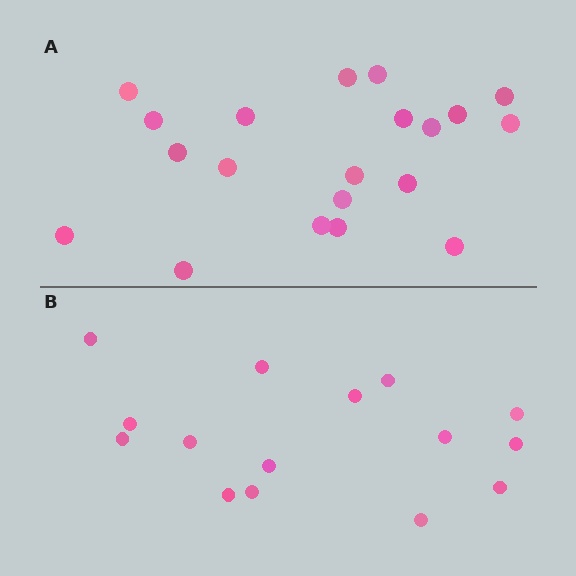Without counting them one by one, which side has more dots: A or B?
Region A (the top region) has more dots.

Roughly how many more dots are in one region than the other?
Region A has about 5 more dots than region B.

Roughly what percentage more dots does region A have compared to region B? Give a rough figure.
About 35% more.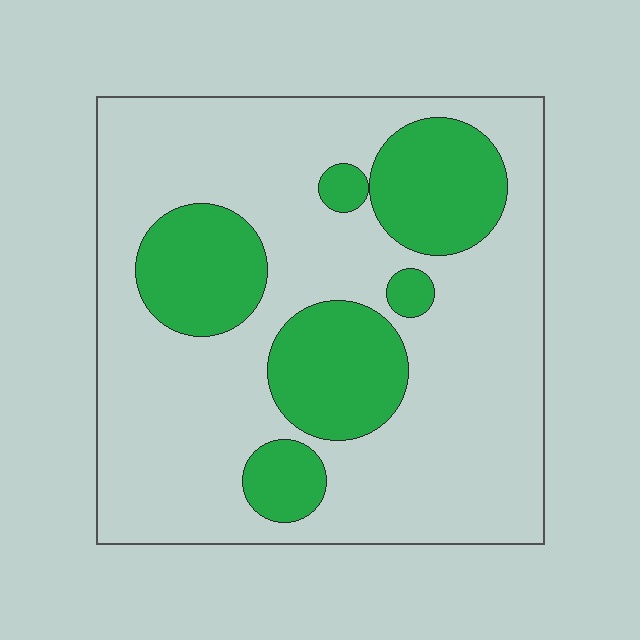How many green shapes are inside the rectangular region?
6.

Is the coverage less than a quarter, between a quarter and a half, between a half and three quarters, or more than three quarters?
Between a quarter and a half.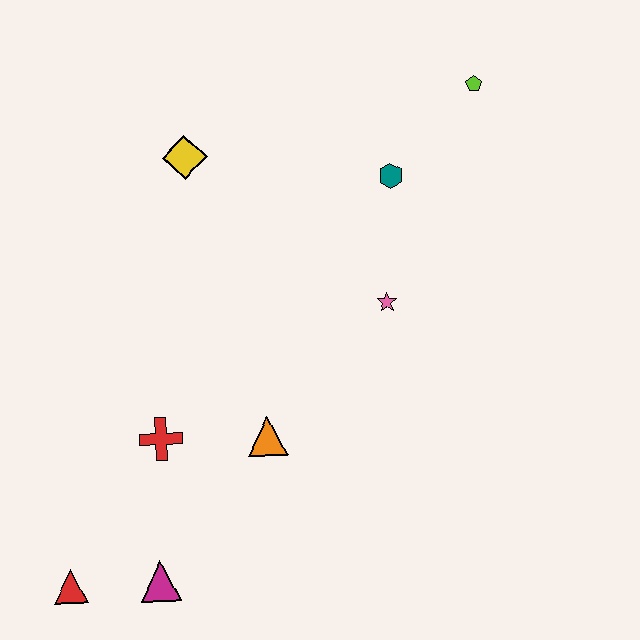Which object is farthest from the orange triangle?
The lime pentagon is farthest from the orange triangle.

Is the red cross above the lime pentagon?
No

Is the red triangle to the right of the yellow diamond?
No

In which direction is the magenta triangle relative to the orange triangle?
The magenta triangle is below the orange triangle.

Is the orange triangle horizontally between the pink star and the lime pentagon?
No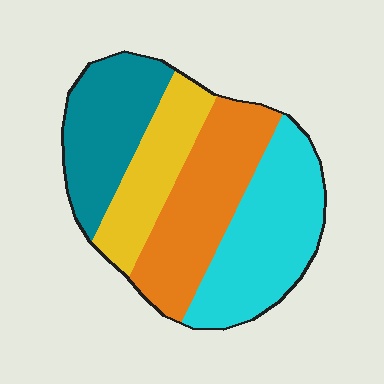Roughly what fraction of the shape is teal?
Teal takes up between a sixth and a third of the shape.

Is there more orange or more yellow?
Orange.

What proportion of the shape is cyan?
Cyan covers roughly 30% of the shape.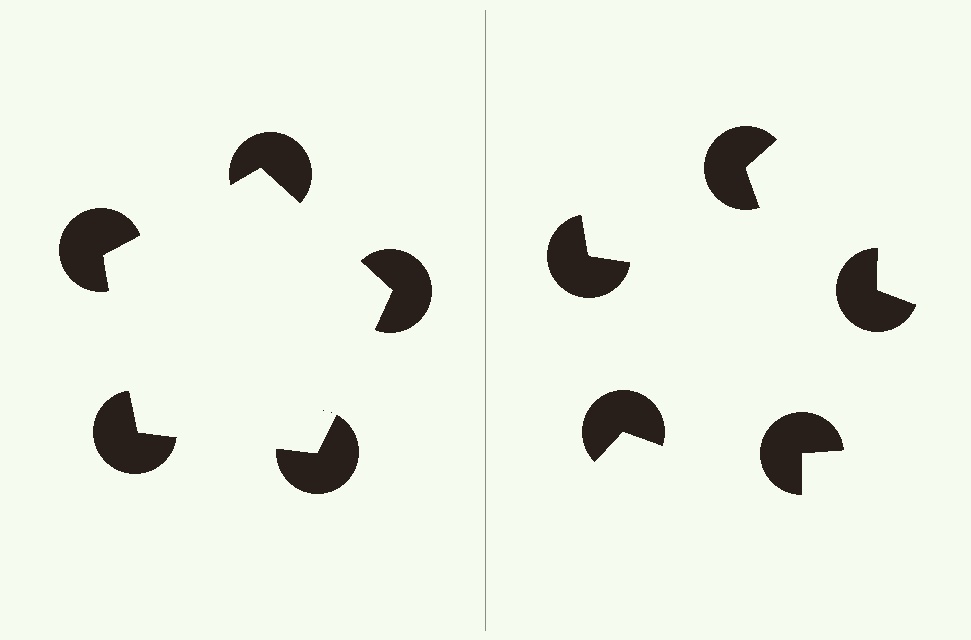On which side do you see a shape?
An illusory pentagon appears on the left side. On the right side the wedge cuts are rotated, so no coherent shape forms.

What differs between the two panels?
The pac-man discs are positioned identically on both sides; only the wedge orientations differ. On the left they align to a pentagon; on the right they are misaligned.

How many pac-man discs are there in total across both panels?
10 — 5 on each side.